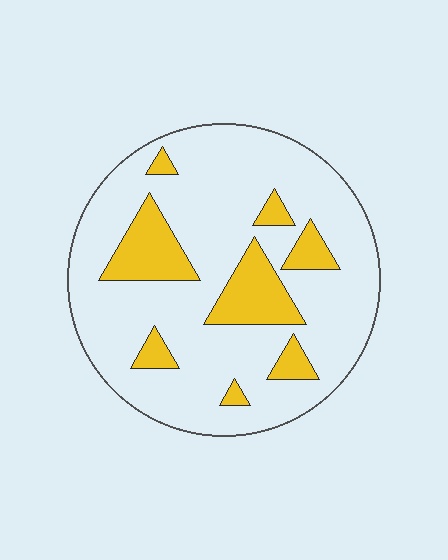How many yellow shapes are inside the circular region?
8.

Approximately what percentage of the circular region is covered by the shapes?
Approximately 20%.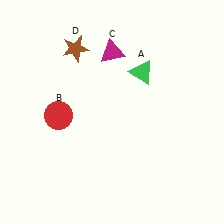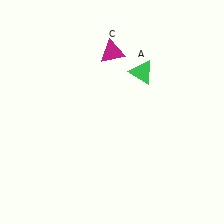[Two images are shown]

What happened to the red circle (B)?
The red circle (B) was removed in Image 2. It was in the bottom-left area of Image 1.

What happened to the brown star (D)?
The brown star (D) was removed in Image 2. It was in the top-left area of Image 1.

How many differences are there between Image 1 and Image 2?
There are 2 differences between the two images.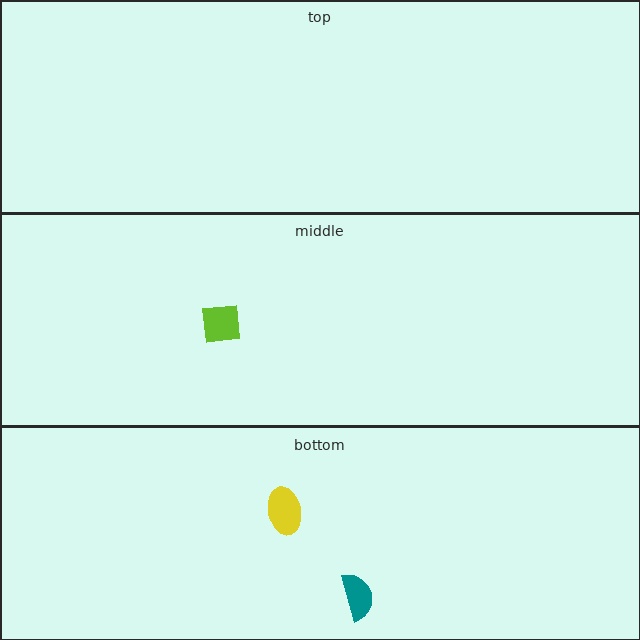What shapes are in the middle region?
The lime square.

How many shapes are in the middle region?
1.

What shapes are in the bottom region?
The yellow ellipse, the teal semicircle.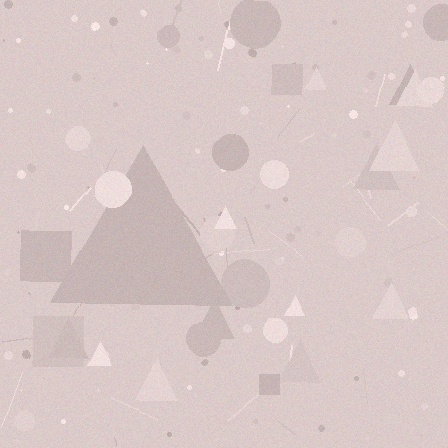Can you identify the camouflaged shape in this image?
The camouflaged shape is a triangle.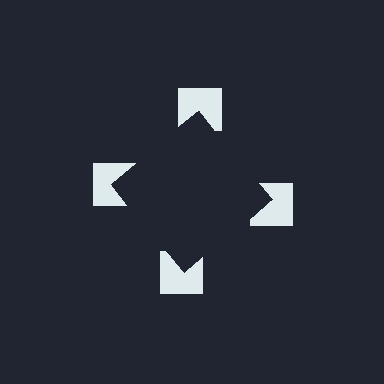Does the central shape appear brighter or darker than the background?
It typically appears slightly darker than the background, even though no actual brightness change is drawn.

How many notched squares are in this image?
There are 4 — one at each vertex of the illusory square.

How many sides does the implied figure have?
4 sides.